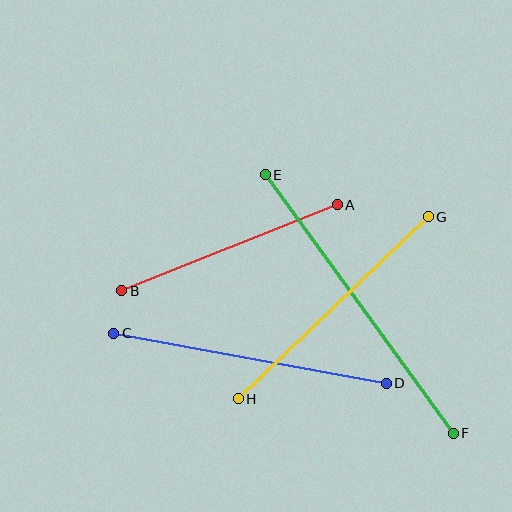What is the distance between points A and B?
The distance is approximately 232 pixels.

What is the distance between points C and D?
The distance is approximately 277 pixels.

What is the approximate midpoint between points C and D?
The midpoint is at approximately (250, 358) pixels.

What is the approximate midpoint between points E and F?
The midpoint is at approximately (359, 304) pixels.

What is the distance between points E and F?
The distance is approximately 320 pixels.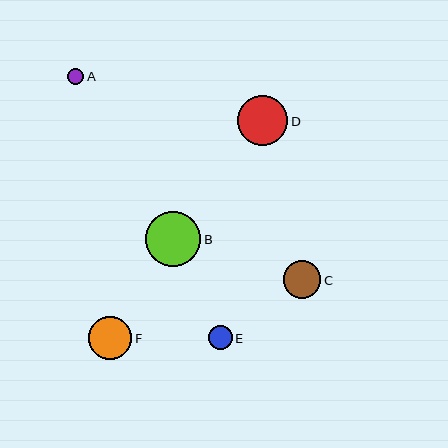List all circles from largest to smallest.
From largest to smallest: B, D, F, C, E, A.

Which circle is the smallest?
Circle A is the smallest with a size of approximately 16 pixels.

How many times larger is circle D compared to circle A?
Circle D is approximately 3.1 times the size of circle A.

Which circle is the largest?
Circle B is the largest with a size of approximately 55 pixels.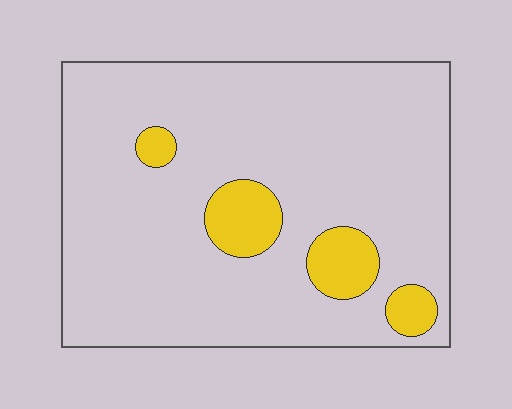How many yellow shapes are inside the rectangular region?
4.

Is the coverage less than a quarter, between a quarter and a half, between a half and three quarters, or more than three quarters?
Less than a quarter.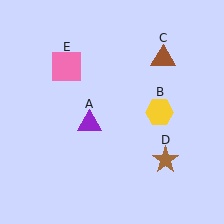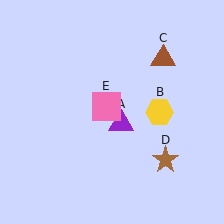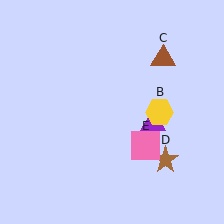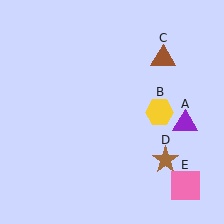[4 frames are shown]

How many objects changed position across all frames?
2 objects changed position: purple triangle (object A), pink square (object E).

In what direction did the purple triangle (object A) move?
The purple triangle (object A) moved right.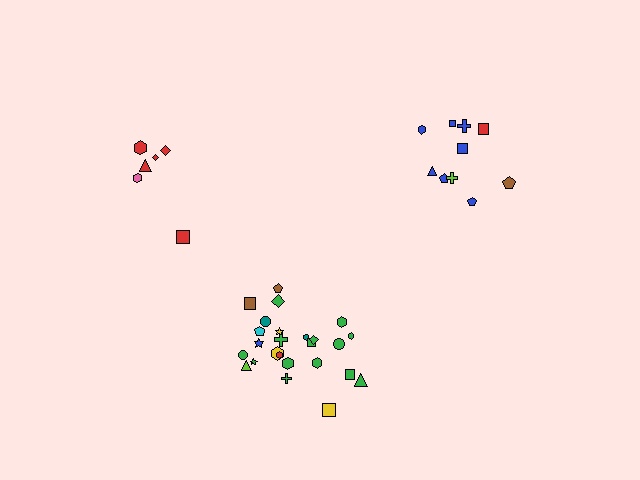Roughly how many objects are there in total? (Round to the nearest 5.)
Roughly 40 objects in total.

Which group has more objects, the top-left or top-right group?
The top-right group.